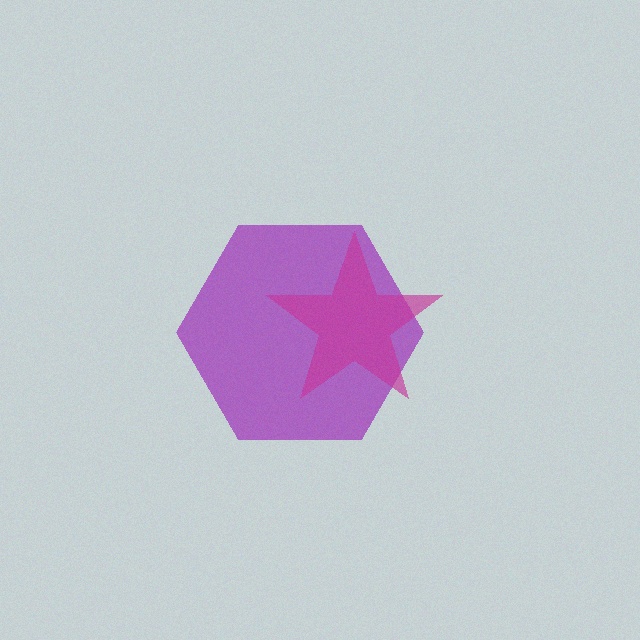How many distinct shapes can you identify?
There are 2 distinct shapes: a purple hexagon, a magenta star.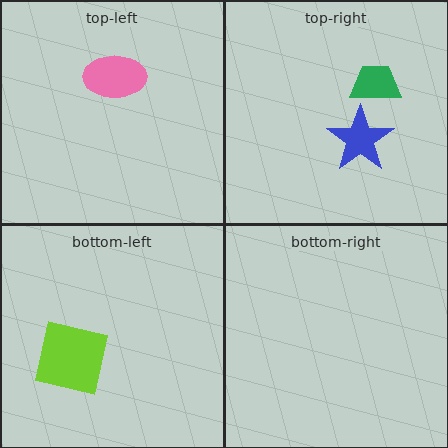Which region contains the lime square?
The bottom-left region.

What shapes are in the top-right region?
The green trapezoid, the blue star.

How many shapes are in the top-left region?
1.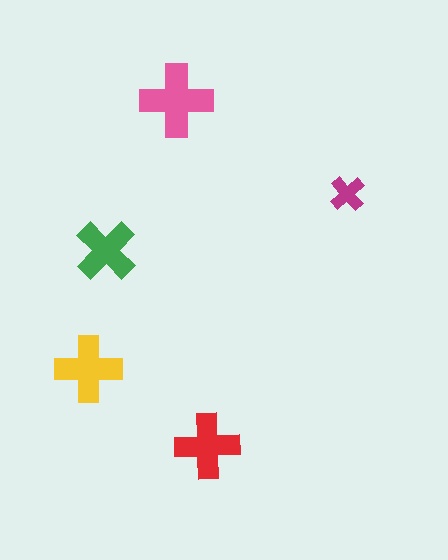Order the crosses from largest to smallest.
the pink one, the yellow one, the red one, the green one, the magenta one.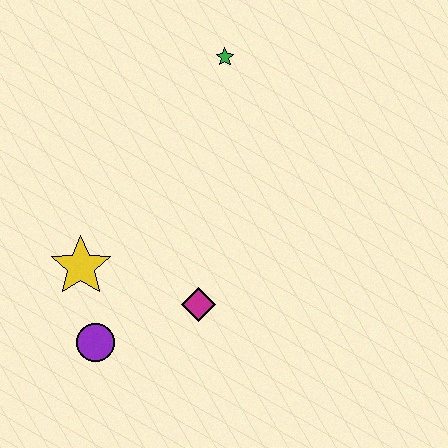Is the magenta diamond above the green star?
No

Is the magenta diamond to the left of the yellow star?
No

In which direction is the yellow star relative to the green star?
The yellow star is below the green star.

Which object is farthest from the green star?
The purple circle is farthest from the green star.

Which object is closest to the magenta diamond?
The purple circle is closest to the magenta diamond.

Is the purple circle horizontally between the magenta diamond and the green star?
No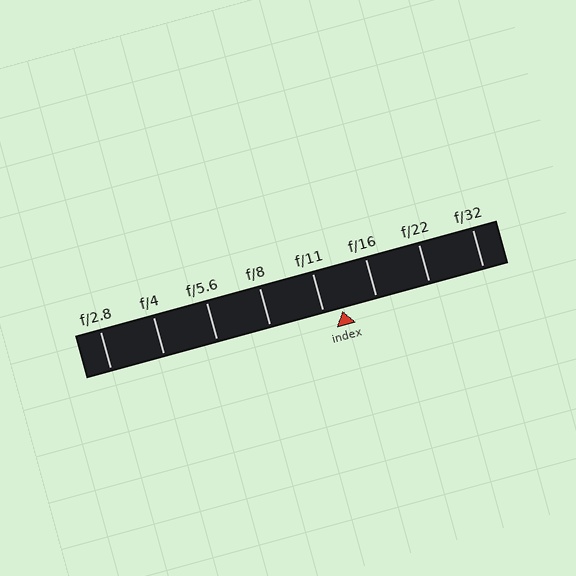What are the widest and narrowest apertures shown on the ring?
The widest aperture shown is f/2.8 and the narrowest is f/32.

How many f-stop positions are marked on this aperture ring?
There are 8 f-stop positions marked.